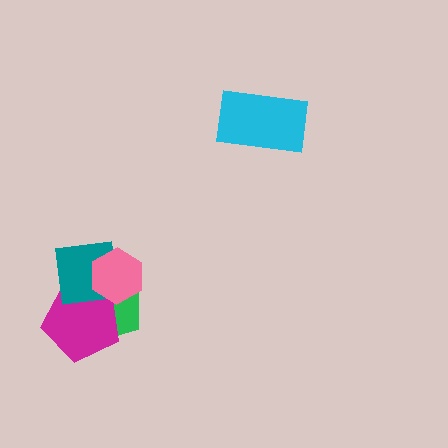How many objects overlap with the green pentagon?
3 objects overlap with the green pentagon.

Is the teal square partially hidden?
Yes, it is partially covered by another shape.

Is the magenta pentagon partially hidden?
Yes, it is partially covered by another shape.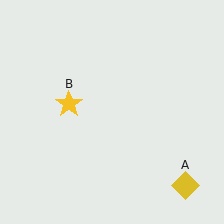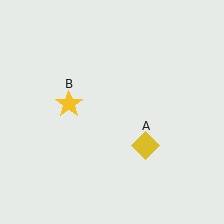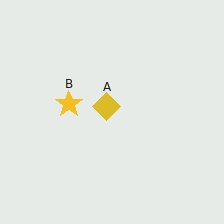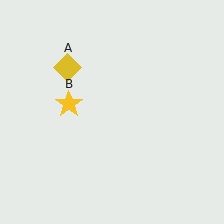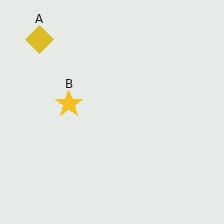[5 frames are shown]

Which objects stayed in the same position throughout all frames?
Yellow star (object B) remained stationary.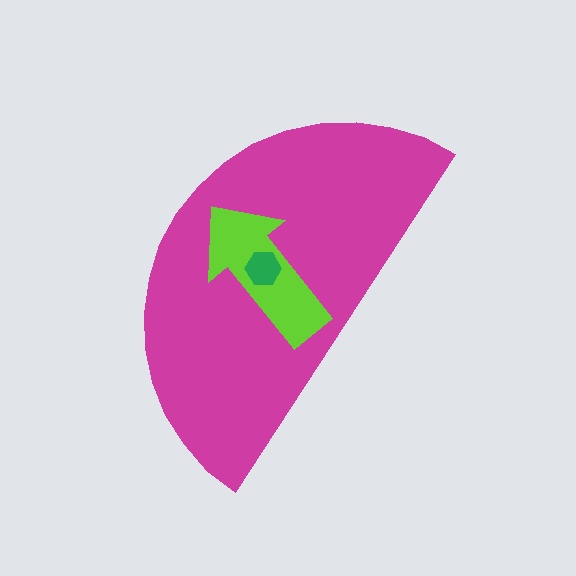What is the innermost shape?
The green hexagon.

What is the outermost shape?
The magenta semicircle.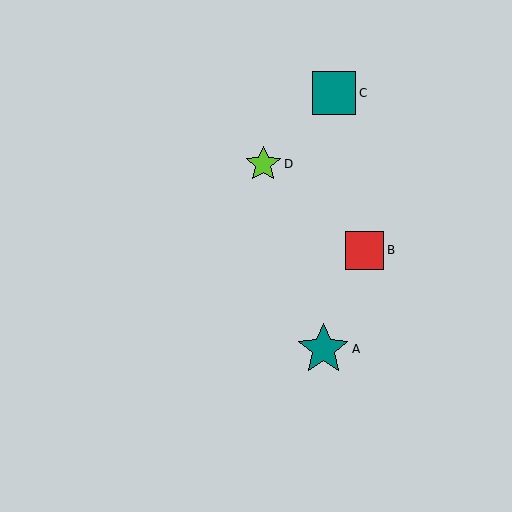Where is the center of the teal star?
The center of the teal star is at (323, 349).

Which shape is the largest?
The teal star (labeled A) is the largest.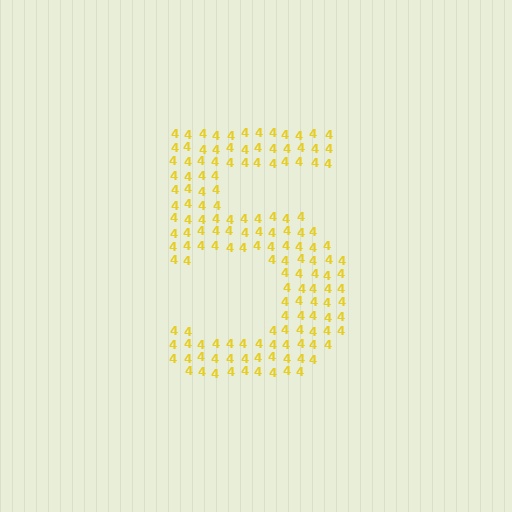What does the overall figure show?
The overall figure shows the digit 5.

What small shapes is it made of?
It is made of small digit 4's.